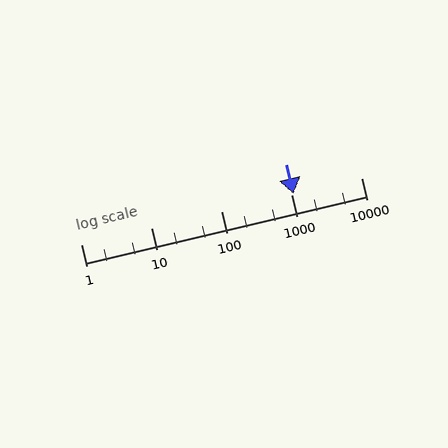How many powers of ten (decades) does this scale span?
The scale spans 4 decades, from 1 to 10000.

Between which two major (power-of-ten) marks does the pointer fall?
The pointer is between 1000 and 10000.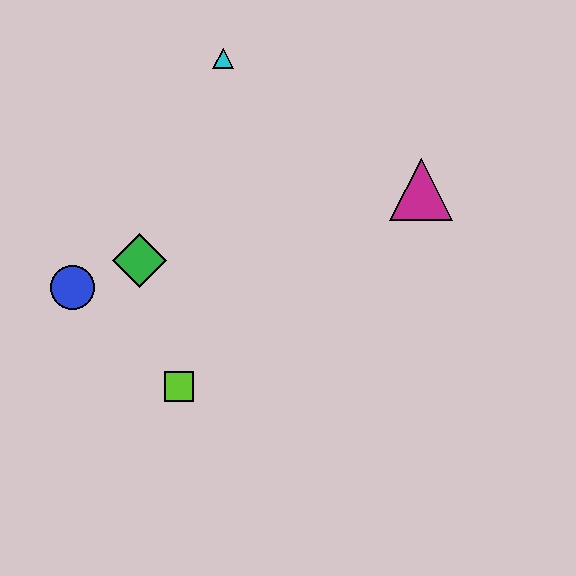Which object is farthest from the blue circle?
The magenta triangle is farthest from the blue circle.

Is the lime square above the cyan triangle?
No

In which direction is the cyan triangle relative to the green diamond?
The cyan triangle is above the green diamond.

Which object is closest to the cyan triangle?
The green diamond is closest to the cyan triangle.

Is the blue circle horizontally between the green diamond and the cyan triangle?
No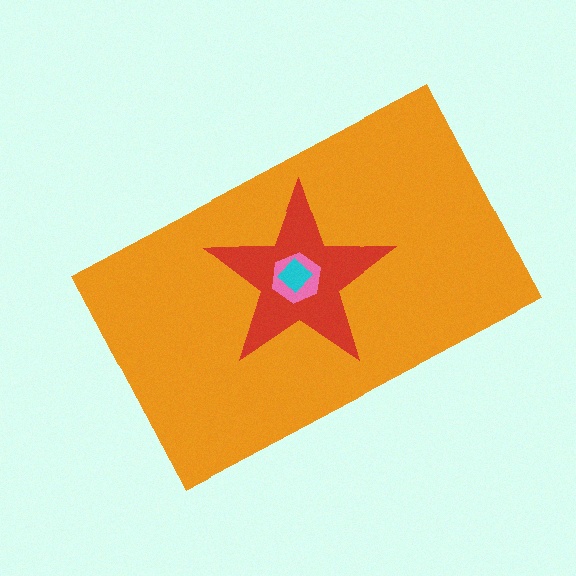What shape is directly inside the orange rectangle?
The red star.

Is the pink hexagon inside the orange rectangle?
Yes.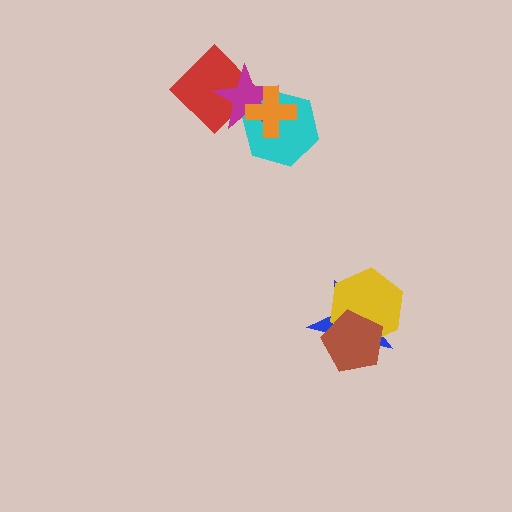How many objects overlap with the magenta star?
3 objects overlap with the magenta star.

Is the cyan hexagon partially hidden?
Yes, it is partially covered by another shape.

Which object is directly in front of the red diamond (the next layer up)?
The magenta star is directly in front of the red diamond.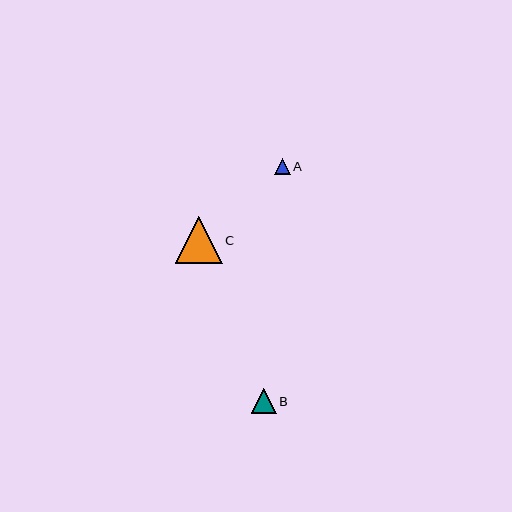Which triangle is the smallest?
Triangle A is the smallest with a size of approximately 16 pixels.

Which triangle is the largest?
Triangle C is the largest with a size of approximately 47 pixels.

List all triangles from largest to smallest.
From largest to smallest: C, B, A.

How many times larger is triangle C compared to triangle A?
Triangle C is approximately 2.9 times the size of triangle A.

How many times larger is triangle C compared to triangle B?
Triangle C is approximately 1.9 times the size of triangle B.